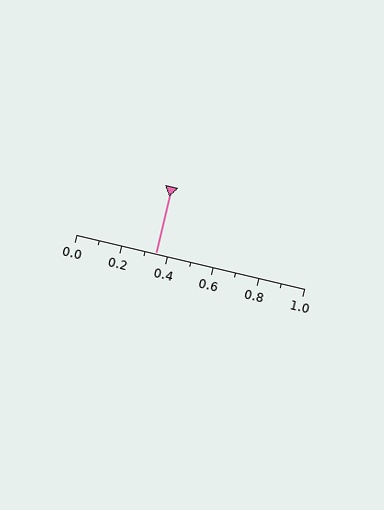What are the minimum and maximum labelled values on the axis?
The axis runs from 0.0 to 1.0.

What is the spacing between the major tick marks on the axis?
The major ticks are spaced 0.2 apart.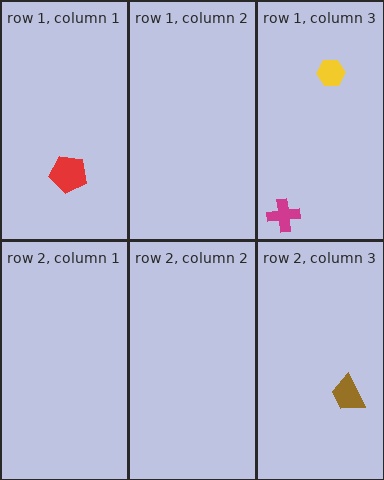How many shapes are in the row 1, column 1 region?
1.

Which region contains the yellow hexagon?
The row 1, column 3 region.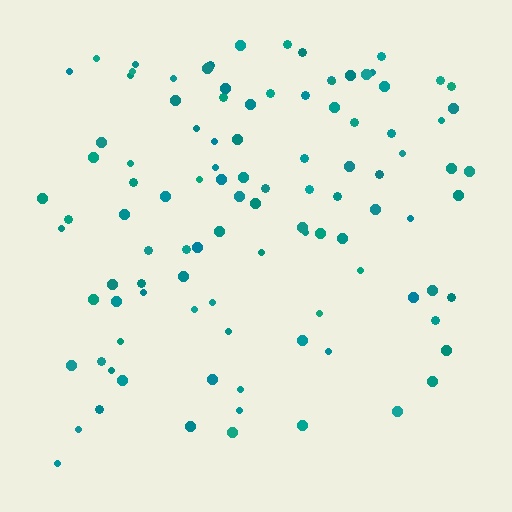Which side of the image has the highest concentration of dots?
The top.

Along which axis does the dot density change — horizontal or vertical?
Vertical.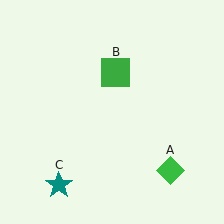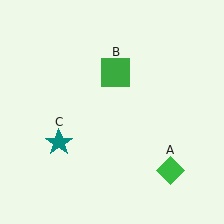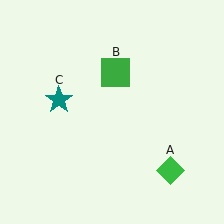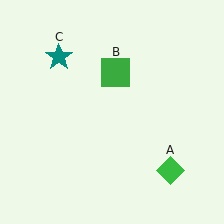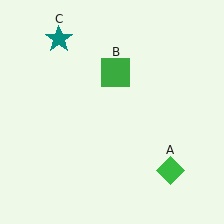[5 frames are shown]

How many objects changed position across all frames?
1 object changed position: teal star (object C).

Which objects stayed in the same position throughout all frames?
Green diamond (object A) and green square (object B) remained stationary.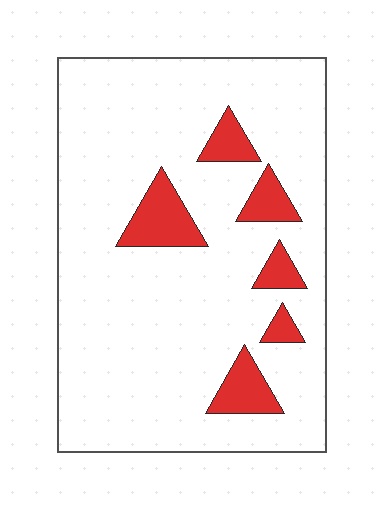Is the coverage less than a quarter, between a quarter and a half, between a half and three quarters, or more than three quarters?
Less than a quarter.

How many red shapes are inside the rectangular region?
6.